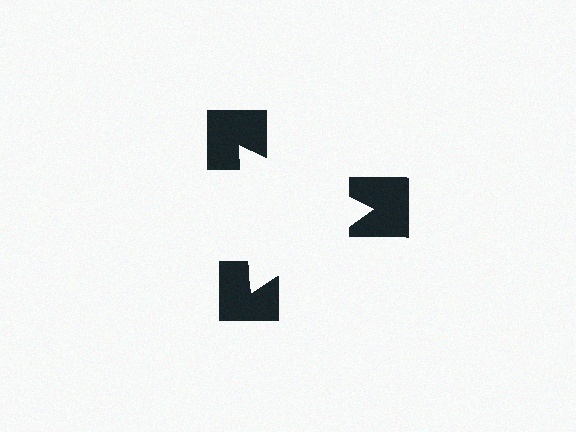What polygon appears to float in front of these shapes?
An illusory triangle — its edges are inferred from the aligned wedge cuts in the notched squares, not physically drawn.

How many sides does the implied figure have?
3 sides.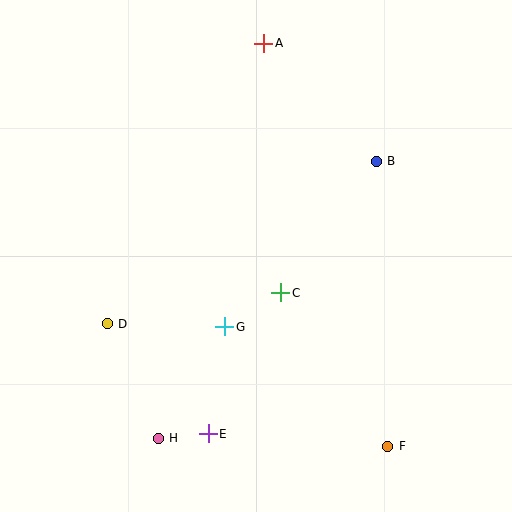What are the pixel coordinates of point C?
Point C is at (281, 293).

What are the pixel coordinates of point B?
Point B is at (376, 161).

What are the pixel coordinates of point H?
Point H is at (158, 438).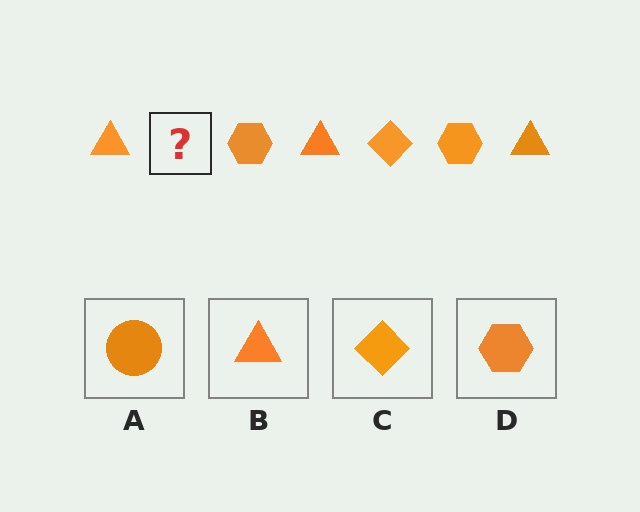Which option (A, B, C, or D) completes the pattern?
C.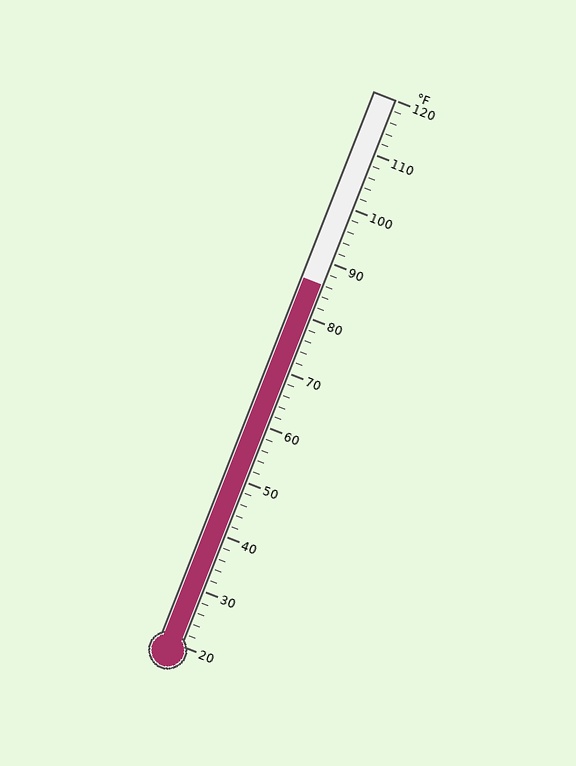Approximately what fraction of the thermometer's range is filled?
The thermometer is filled to approximately 65% of its range.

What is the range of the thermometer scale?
The thermometer scale ranges from 20°F to 120°F.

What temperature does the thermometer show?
The thermometer shows approximately 86°F.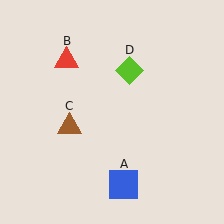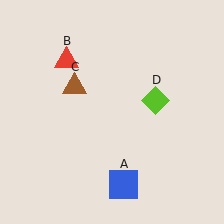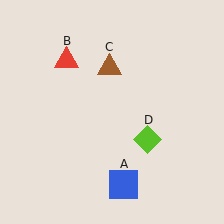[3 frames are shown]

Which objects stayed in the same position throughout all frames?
Blue square (object A) and red triangle (object B) remained stationary.